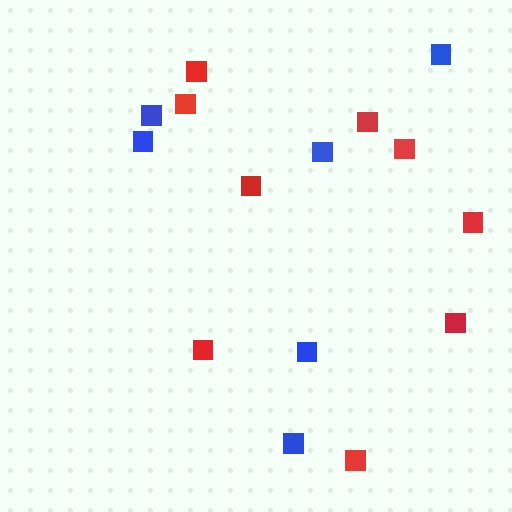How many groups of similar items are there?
There are 2 groups: one group of blue squares (6) and one group of red squares (9).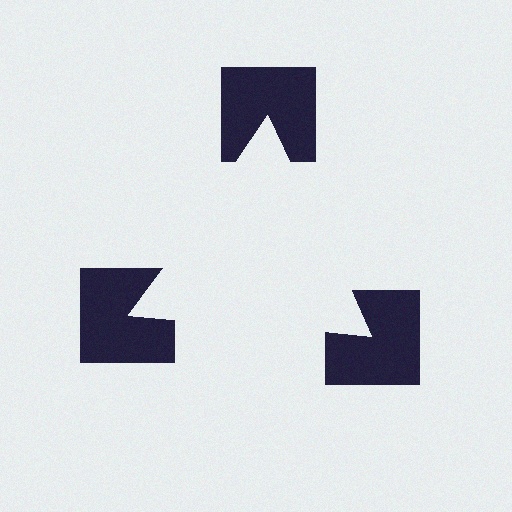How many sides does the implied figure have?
3 sides.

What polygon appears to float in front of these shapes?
An illusory triangle — its edges are inferred from the aligned wedge cuts in the notched squares, not physically drawn.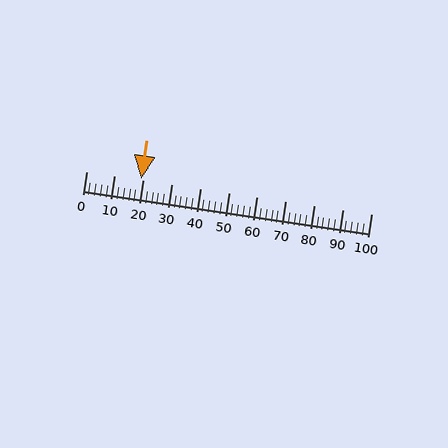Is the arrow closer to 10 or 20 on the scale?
The arrow is closer to 20.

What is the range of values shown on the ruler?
The ruler shows values from 0 to 100.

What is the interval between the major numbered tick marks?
The major tick marks are spaced 10 units apart.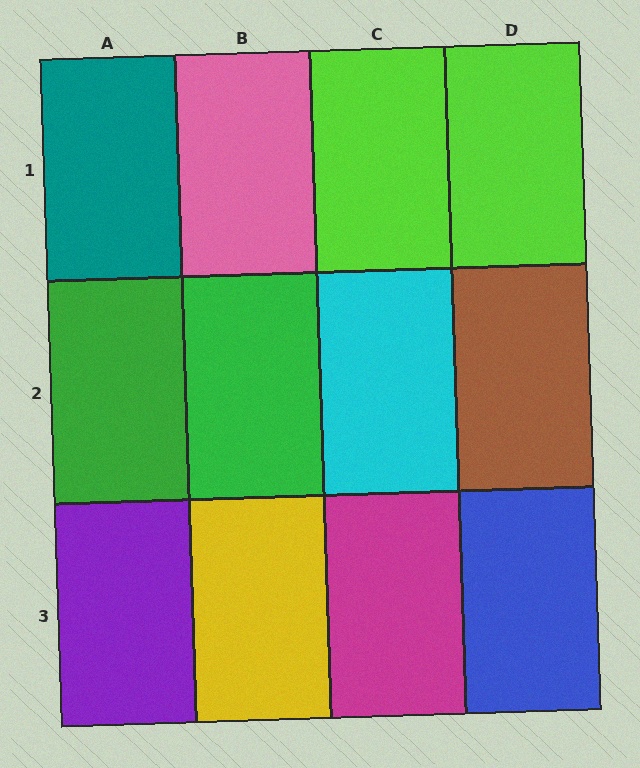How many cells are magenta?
1 cell is magenta.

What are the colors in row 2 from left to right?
Green, green, cyan, brown.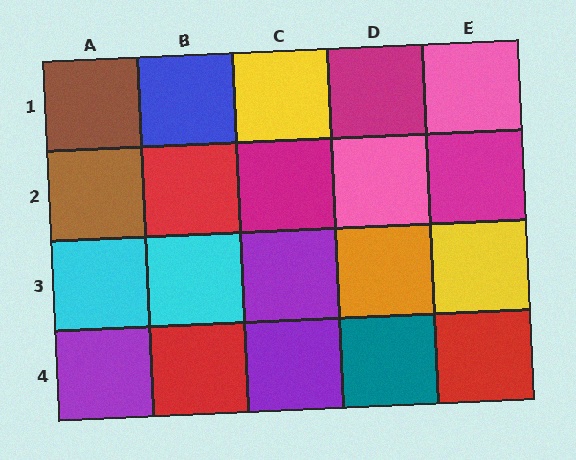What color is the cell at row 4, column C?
Purple.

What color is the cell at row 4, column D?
Teal.